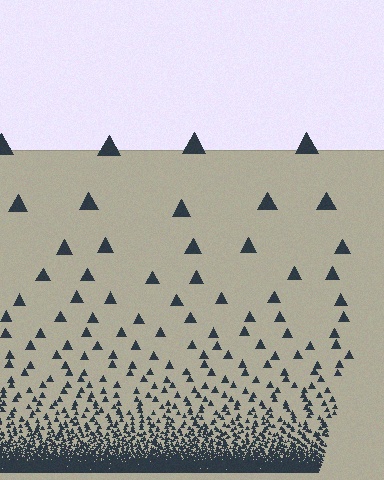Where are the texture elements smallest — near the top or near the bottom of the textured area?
Near the bottom.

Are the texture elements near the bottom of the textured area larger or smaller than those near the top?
Smaller. The gradient is inverted — elements near the bottom are smaller and denser.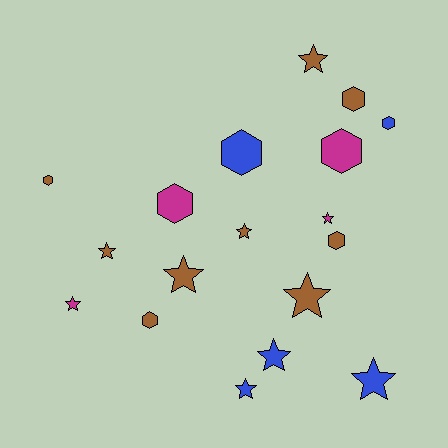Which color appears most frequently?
Brown, with 9 objects.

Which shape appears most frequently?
Star, with 10 objects.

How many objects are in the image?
There are 18 objects.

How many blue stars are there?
There are 3 blue stars.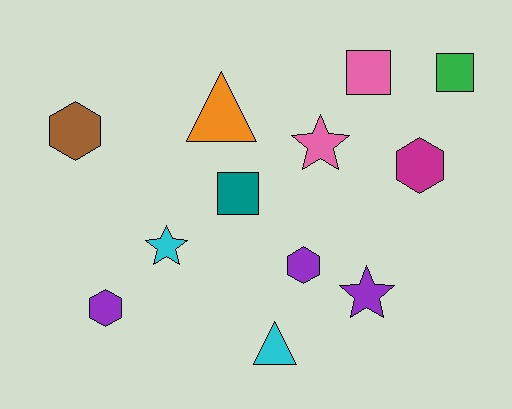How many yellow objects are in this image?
There are no yellow objects.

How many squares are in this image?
There are 3 squares.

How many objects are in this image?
There are 12 objects.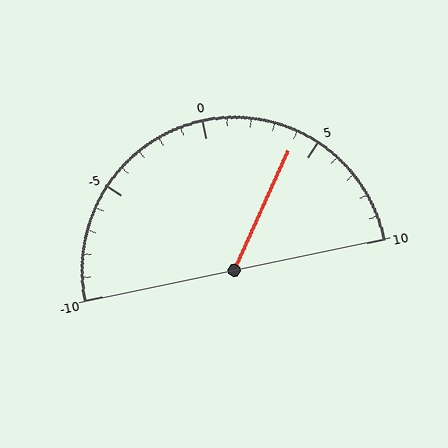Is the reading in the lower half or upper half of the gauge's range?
The reading is in the upper half of the range (-10 to 10).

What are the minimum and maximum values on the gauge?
The gauge ranges from -10 to 10.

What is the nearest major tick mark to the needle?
The nearest major tick mark is 5.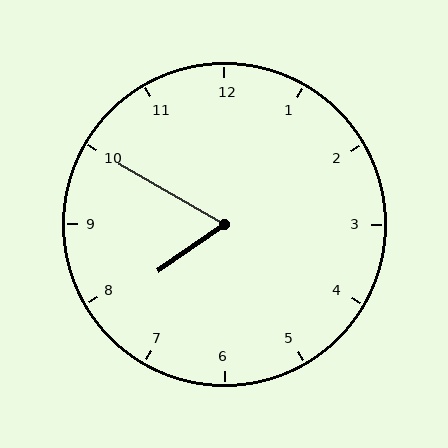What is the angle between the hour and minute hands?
Approximately 65 degrees.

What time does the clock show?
7:50.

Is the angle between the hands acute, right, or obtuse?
It is acute.